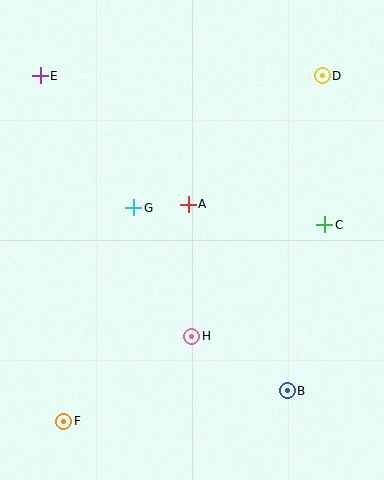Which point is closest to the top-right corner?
Point D is closest to the top-right corner.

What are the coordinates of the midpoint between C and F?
The midpoint between C and F is at (194, 323).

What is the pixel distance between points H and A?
The distance between H and A is 132 pixels.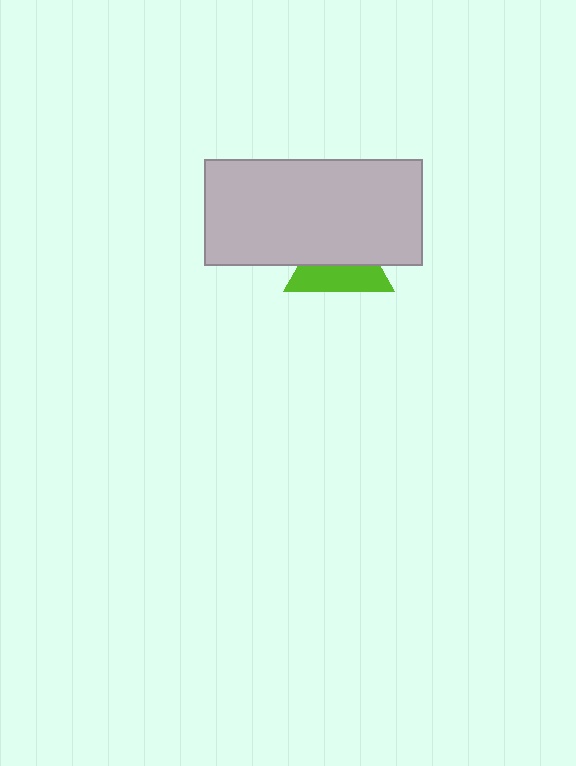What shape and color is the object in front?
The object in front is a light gray rectangle.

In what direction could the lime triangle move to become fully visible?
The lime triangle could move down. That would shift it out from behind the light gray rectangle entirely.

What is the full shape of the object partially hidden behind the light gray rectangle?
The partially hidden object is a lime triangle.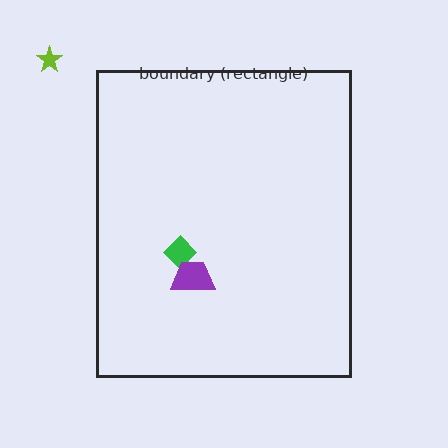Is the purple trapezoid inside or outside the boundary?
Inside.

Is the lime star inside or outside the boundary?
Outside.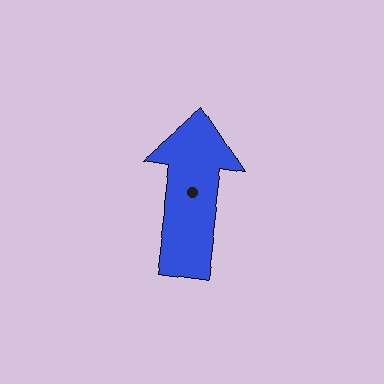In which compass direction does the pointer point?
North.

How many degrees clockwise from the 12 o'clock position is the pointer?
Approximately 8 degrees.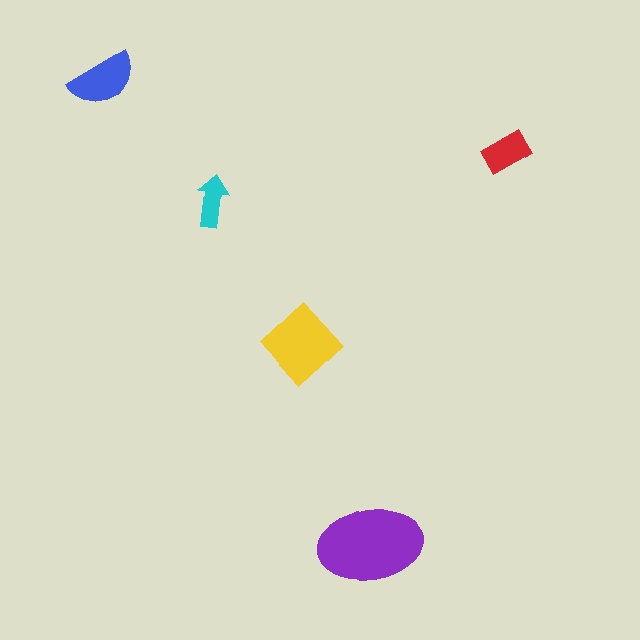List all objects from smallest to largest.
The cyan arrow, the red rectangle, the blue semicircle, the yellow diamond, the purple ellipse.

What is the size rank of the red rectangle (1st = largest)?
4th.